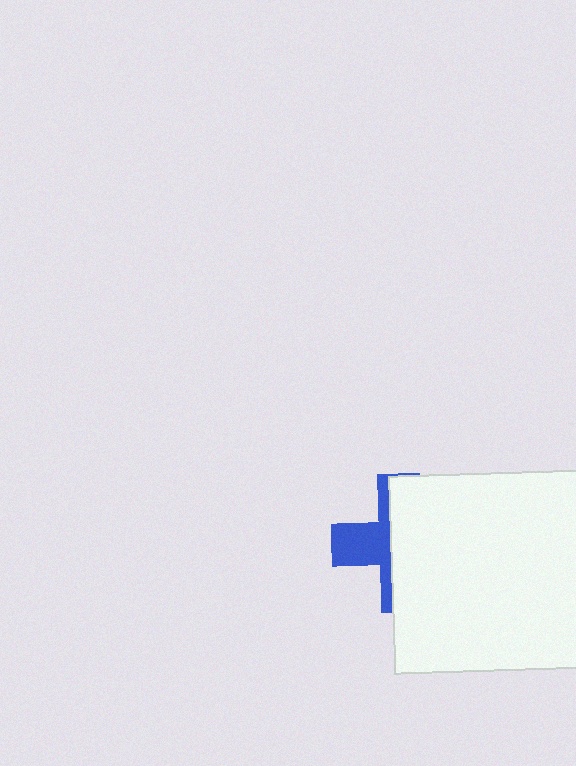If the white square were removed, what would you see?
You would see the complete blue cross.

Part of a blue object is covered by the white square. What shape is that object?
It is a cross.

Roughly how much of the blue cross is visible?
A small part of it is visible (roughly 37%).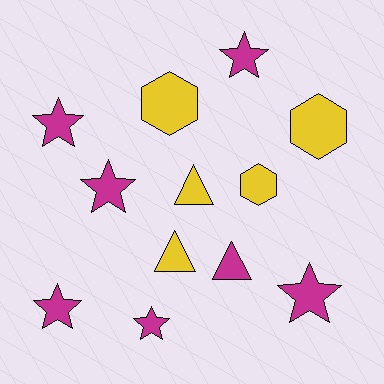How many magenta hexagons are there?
There are no magenta hexagons.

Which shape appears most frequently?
Star, with 6 objects.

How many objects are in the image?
There are 12 objects.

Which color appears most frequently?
Magenta, with 7 objects.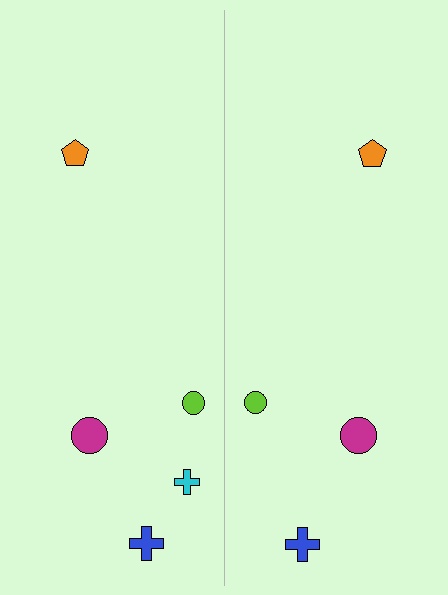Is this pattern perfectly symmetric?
No, the pattern is not perfectly symmetric. A cyan cross is missing from the right side.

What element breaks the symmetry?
A cyan cross is missing from the right side.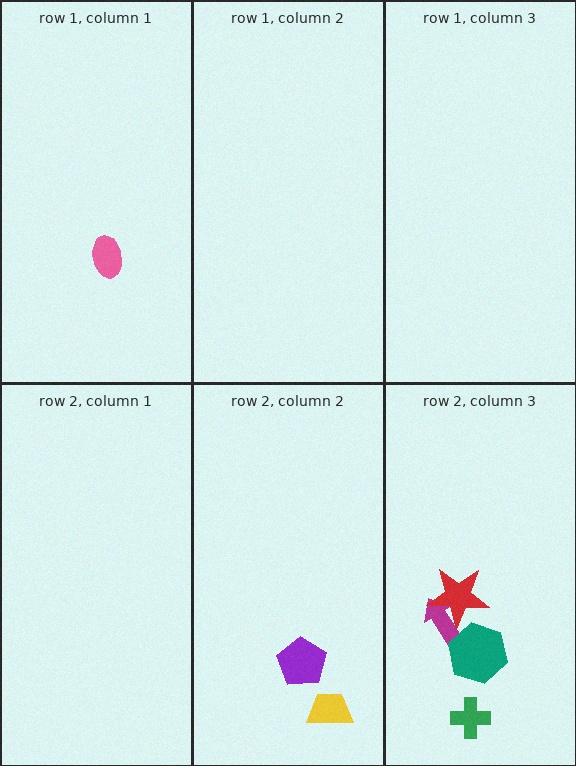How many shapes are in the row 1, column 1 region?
1.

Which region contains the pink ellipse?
The row 1, column 1 region.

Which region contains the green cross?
The row 2, column 3 region.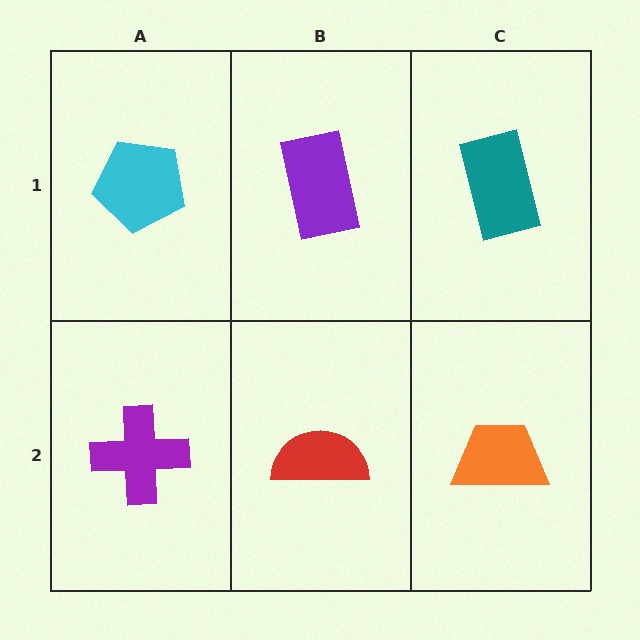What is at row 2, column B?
A red semicircle.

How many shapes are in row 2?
3 shapes.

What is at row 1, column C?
A teal rectangle.